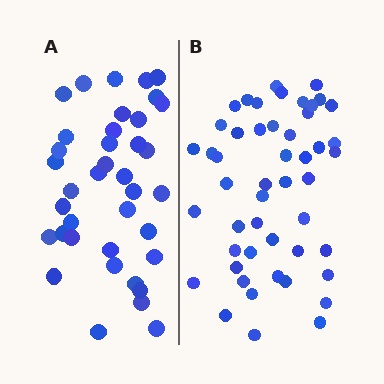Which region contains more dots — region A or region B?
Region B (the right region) has more dots.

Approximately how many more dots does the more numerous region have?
Region B has roughly 12 or so more dots than region A.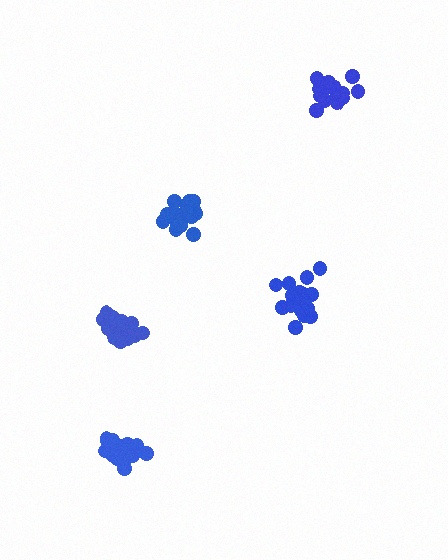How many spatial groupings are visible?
There are 5 spatial groupings.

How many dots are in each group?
Group 1: 21 dots, Group 2: 17 dots, Group 3: 18 dots, Group 4: 17 dots, Group 5: 19 dots (92 total).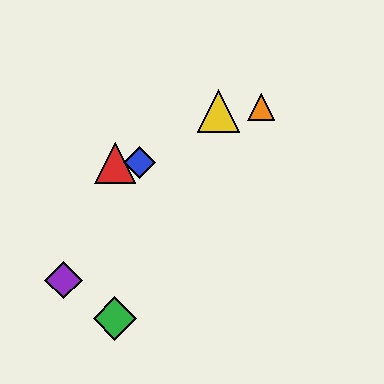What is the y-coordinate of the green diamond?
The green diamond is at y≈319.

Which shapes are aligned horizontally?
The red triangle, the blue diamond are aligned horizontally.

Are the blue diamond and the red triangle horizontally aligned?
Yes, both are at y≈163.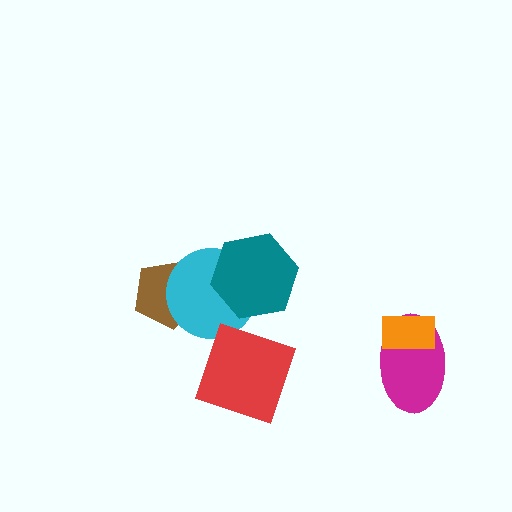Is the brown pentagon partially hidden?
Yes, it is partially covered by another shape.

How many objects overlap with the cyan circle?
2 objects overlap with the cyan circle.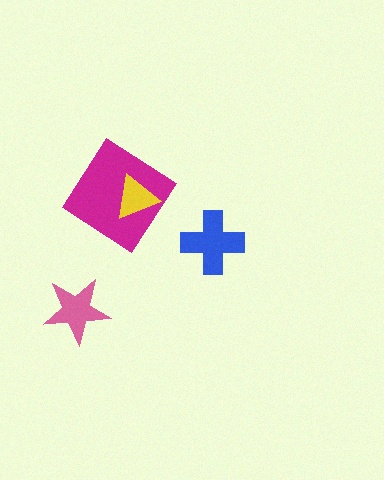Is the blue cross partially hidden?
No, no other shape covers it.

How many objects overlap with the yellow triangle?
1 object overlaps with the yellow triangle.